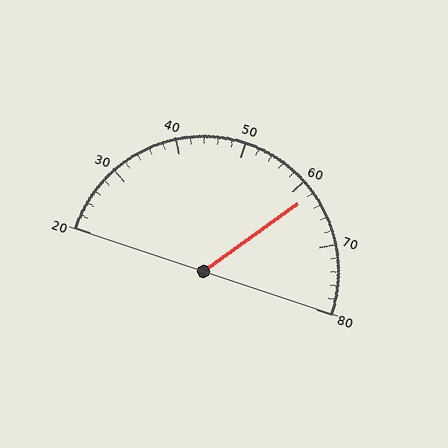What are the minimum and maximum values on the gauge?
The gauge ranges from 20 to 80.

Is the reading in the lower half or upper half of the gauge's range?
The reading is in the upper half of the range (20 to 80).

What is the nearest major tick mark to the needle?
The nearest major tick mark is 60.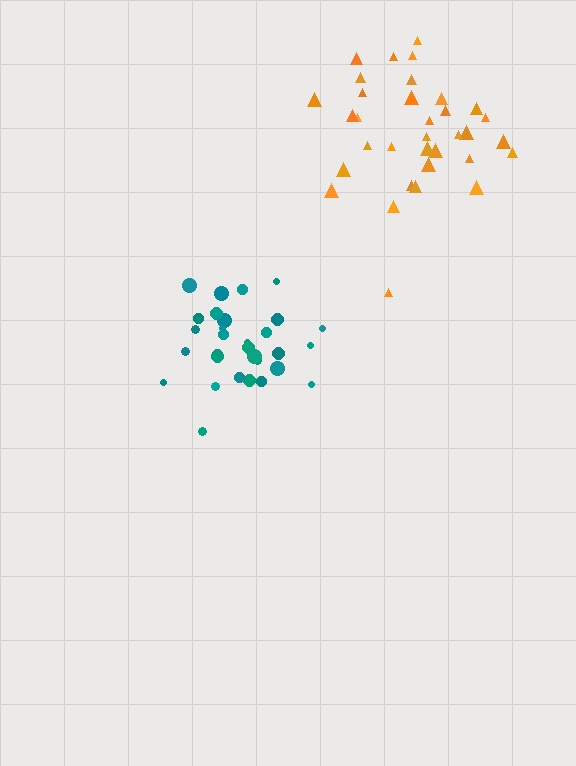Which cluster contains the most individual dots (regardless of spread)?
Orange (34).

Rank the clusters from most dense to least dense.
teal, orange.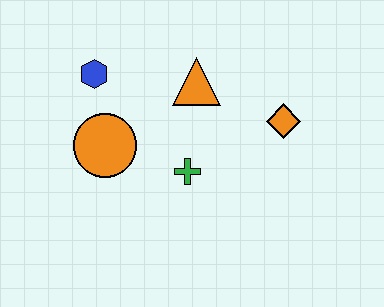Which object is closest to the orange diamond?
The orange triangle is closest to the orange diamond.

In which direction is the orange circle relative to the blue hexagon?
The orange circle is below the blue hexagon.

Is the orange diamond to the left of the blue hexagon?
No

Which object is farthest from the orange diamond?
The blue hexagon is farthest from the orange diamond.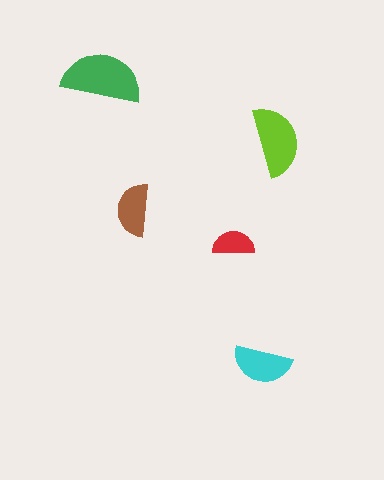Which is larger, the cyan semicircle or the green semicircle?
The green one.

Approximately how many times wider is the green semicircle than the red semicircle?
About 2 times wider.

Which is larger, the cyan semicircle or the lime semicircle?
The lime one.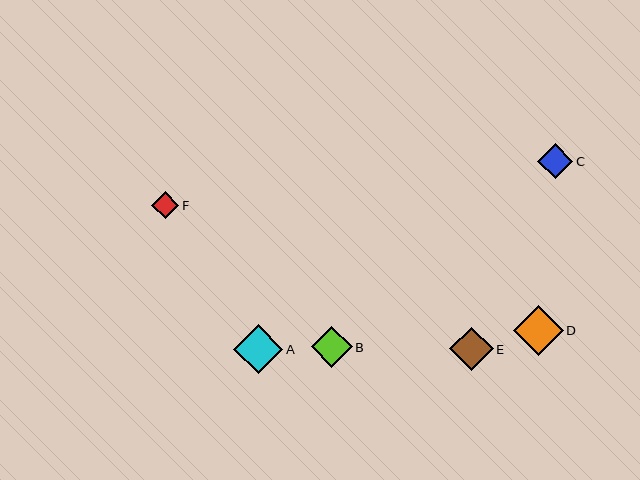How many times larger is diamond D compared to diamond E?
Diamond D is approximately 1.1 times the size of diamond E.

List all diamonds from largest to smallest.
From largest to smallest: D, A, E, B, C, F.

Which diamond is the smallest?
Diamond F is the smallest with a size of approximately 27 pixels.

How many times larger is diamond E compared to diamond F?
Diamond E is approximately 1.6 times the size of diamond F.